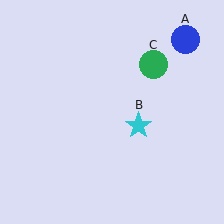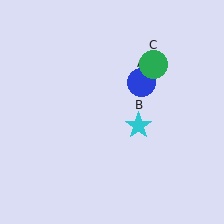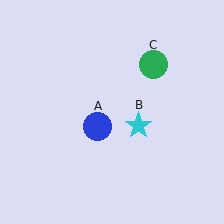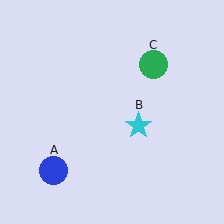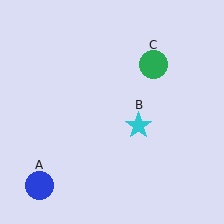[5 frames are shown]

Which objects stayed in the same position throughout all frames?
Cyan star (object B) and green circle (object C) remained stationary.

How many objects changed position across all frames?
1 object changed position: blue circle (object A).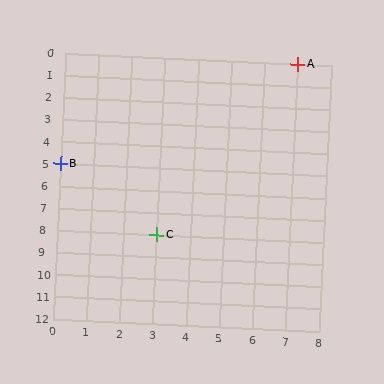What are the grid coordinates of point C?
Point C is at grid coordinates (3, 8).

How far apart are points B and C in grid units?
Points B and C are 3 columns and 3 rows apart (about 4.2 grid units diagonally).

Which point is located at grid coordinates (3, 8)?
Point C is at (3, 8).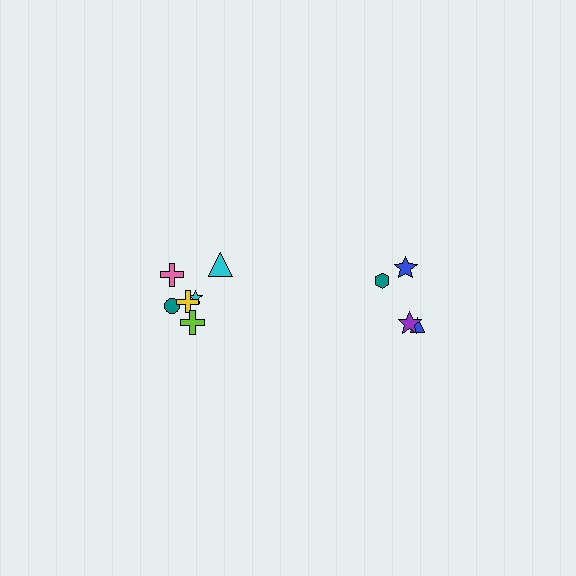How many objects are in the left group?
There are 6 objects.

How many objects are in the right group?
There are 4 objects.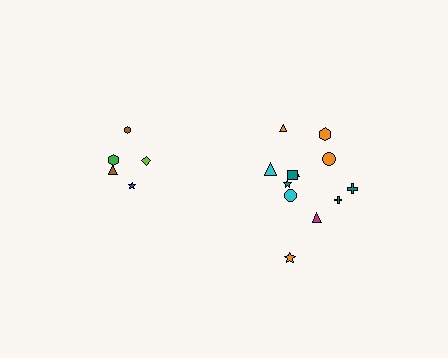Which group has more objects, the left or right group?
The right group.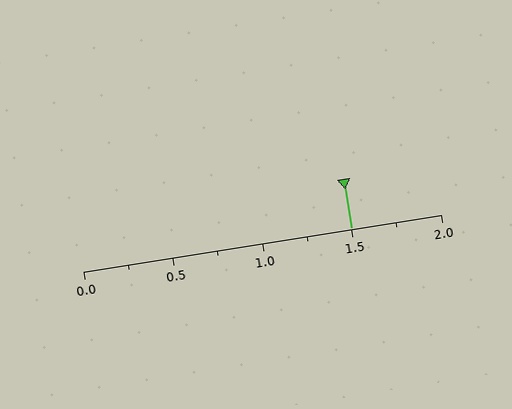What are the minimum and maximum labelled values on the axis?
The axis runs from 0.0 to 2.0.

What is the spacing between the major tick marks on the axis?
The major ticks are spaced 0.5 apart.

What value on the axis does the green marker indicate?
The marker indicates approximately 1.5.